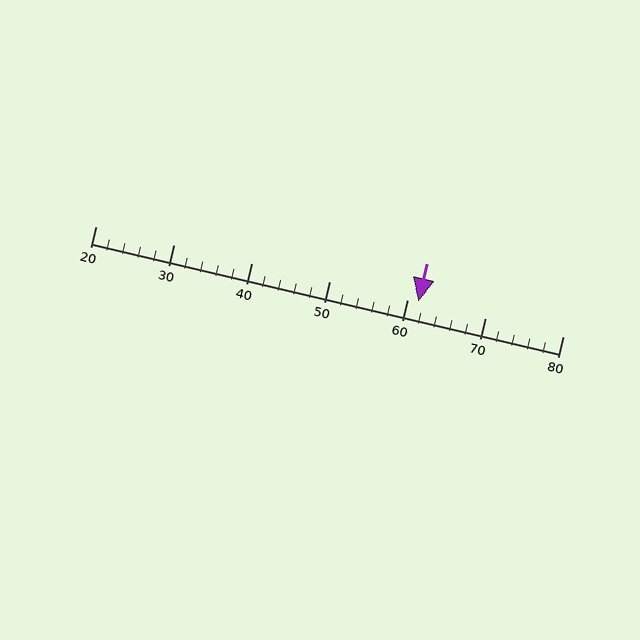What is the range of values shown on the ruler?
The ruler shows values from 20 to 80.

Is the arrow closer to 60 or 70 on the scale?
The arrow is closer to 60.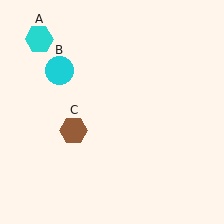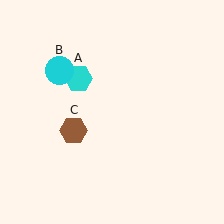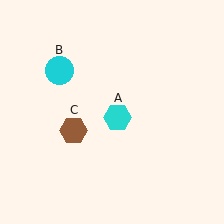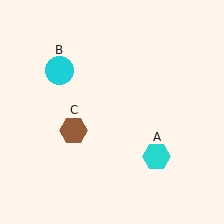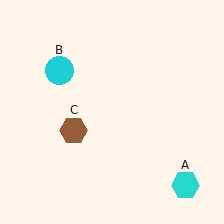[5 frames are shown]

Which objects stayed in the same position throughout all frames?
Cyan circle (object B) and brown hexagon (object C) remained stationary.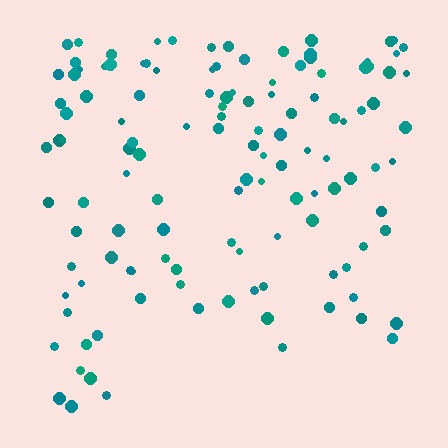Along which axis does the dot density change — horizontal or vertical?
Vertical.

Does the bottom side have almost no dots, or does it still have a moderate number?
Still a moderate number, just noticeably fewer than the top.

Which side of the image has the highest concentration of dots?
The top.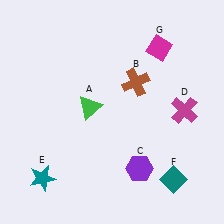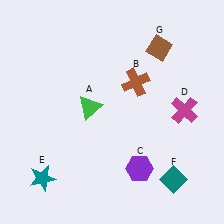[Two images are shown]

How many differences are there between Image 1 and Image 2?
There is 1 difference between the two images.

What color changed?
The diamond (G) changed from magenta in Image 1 to brown in Image 2.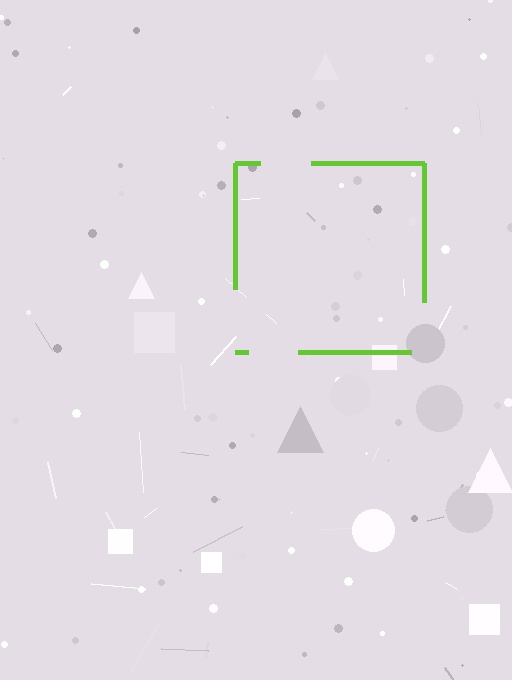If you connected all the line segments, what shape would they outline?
They would outline a square.